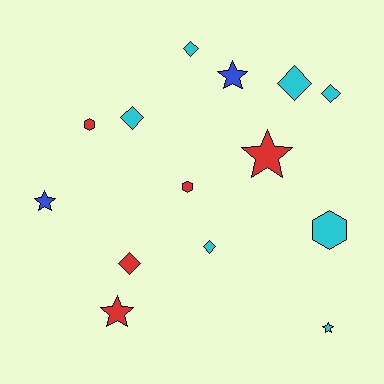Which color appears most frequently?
Cyan, with 7 objects.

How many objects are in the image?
There are 14 objects.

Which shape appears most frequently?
Diamond, with 6 objects.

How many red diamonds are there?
There is 1 red diamond.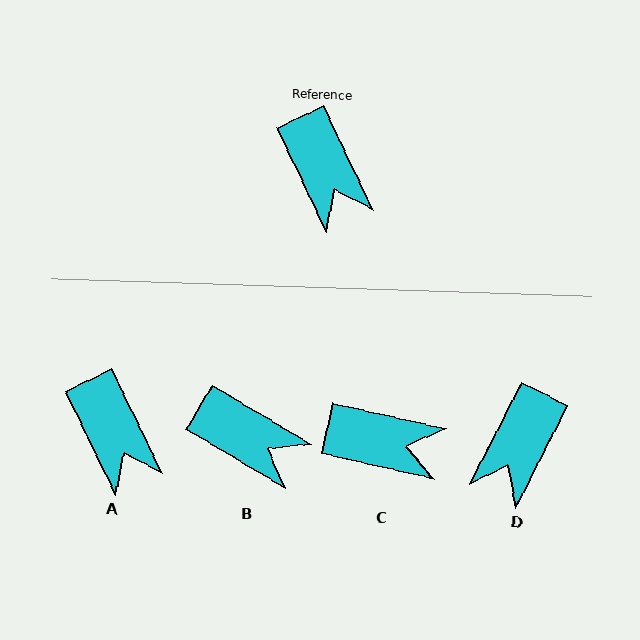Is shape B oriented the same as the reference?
No, it is off by about 33 degrees.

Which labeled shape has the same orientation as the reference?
A.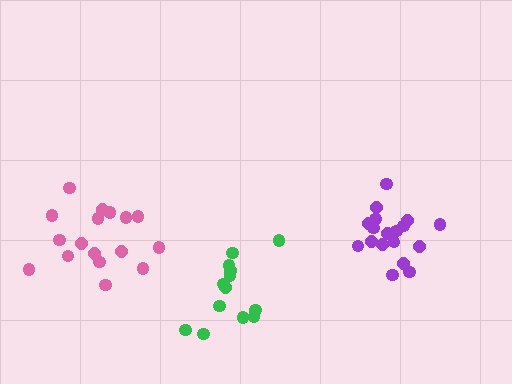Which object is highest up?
The pink cluster is topmost.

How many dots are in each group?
Group 1: 18 dots, Group 2: 13 dots, Group 3: 17 dots (48 total).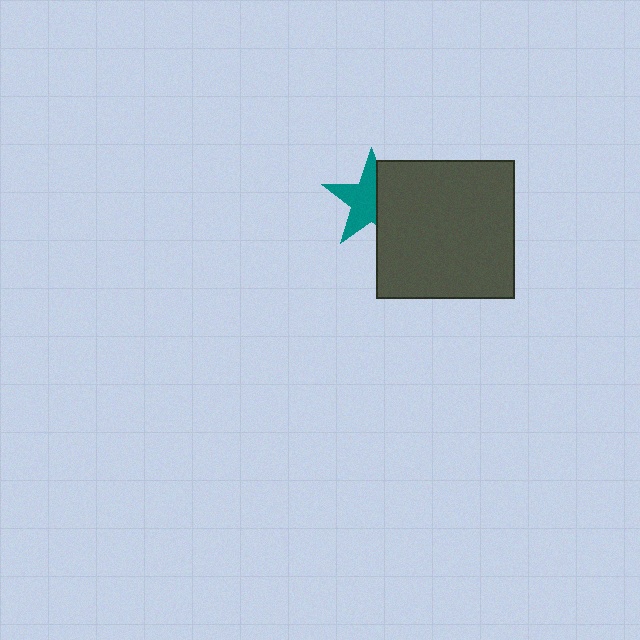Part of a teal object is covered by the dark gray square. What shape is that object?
It is a star.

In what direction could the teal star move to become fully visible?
The teal star could move left. That would shift it out from behind the dark gray square entirely.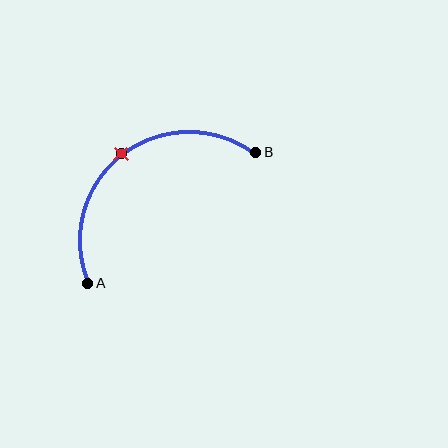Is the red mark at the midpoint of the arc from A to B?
Yes. The red mark lies on the arc at equal arc-length from both A and B — it is the arc midpoint.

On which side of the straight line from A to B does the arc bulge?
The arc bulges above and to the left of the straight line connecting A and B.